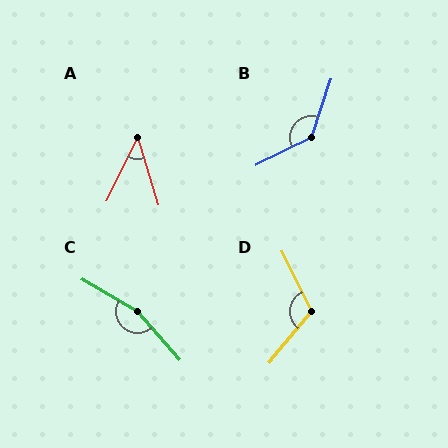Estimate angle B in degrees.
Approximately 135 degrees.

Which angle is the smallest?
A, at approximately 43 degrees.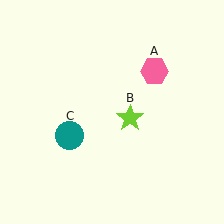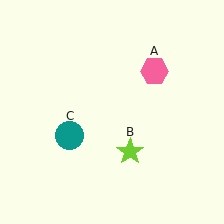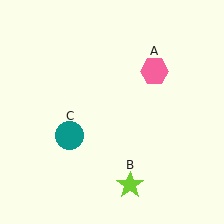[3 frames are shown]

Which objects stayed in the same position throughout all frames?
Pink hexagon (object A) and teal circle (object C) remained stationary.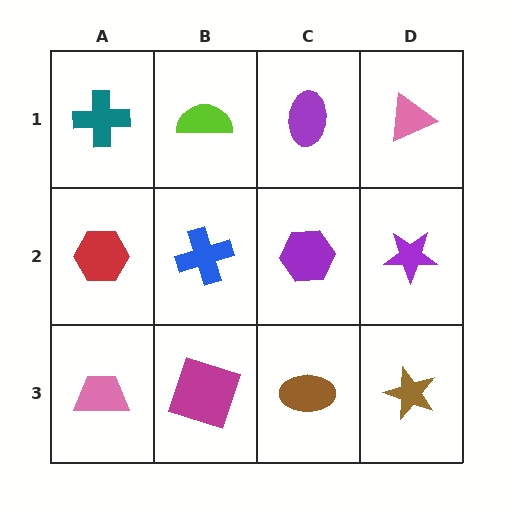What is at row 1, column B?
A lime semicircle.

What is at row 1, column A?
A teal cross.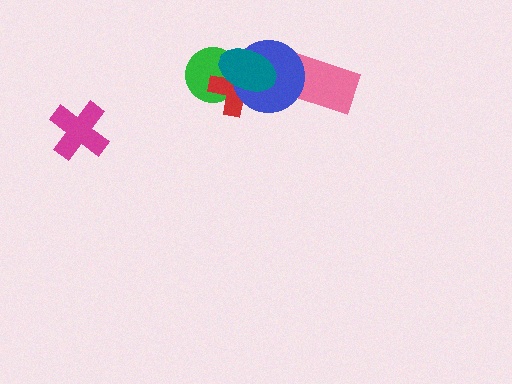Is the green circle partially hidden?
Yes, it is partially covered by another shape.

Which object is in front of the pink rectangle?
The blue circle is in front of the pink rectangle.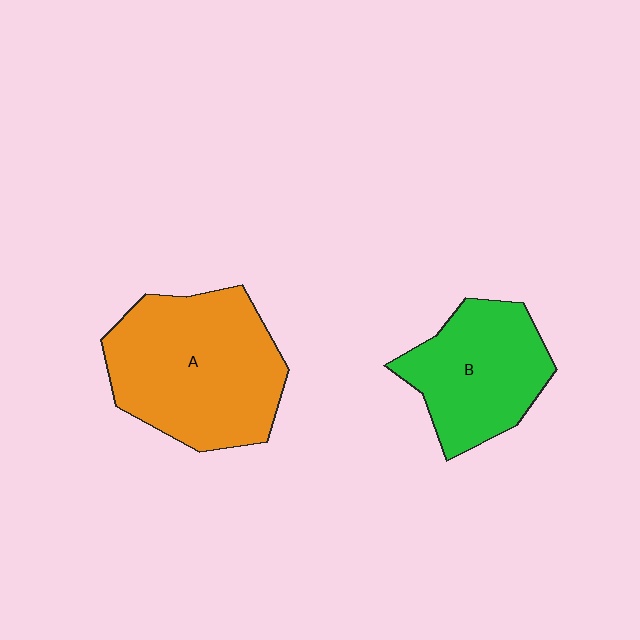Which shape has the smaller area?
Shape B (green).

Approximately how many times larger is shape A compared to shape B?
Approximately 1.5 times.